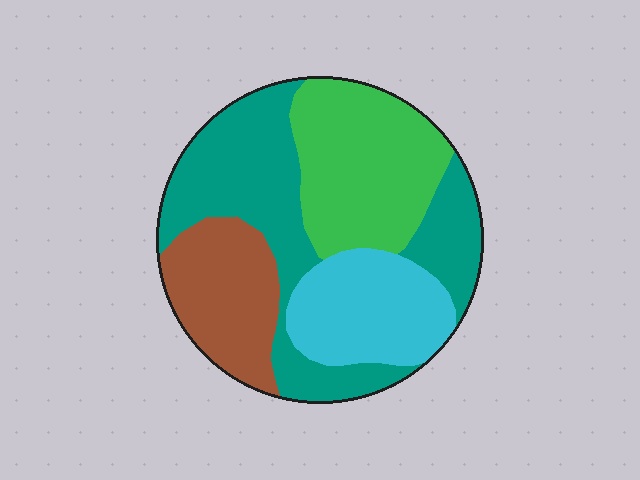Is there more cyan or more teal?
Teal.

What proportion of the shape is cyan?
Cyan covers about 20% of the shape.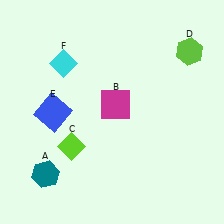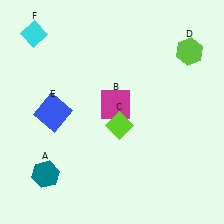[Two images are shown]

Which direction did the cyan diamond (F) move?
The cyan diamond (F) moved up.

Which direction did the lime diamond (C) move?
The lime diamond (C) moved right.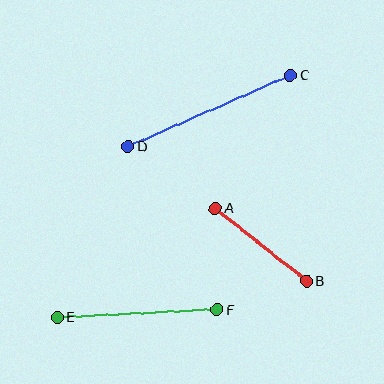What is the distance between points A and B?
The distance is approximately 117 pixels.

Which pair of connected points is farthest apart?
Points C and D are farthest apart.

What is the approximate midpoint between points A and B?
The midpoint is at approximately (261, 244) pixels.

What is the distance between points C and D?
The distance is approximately 177 pixels.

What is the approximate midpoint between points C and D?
The midpoint is at approximately (209, 111) pixels.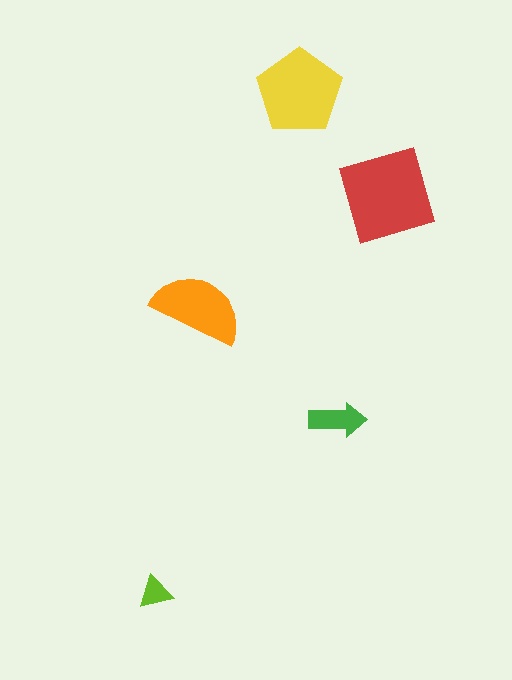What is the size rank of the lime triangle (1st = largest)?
5th.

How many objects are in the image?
There are 5 objects in the image.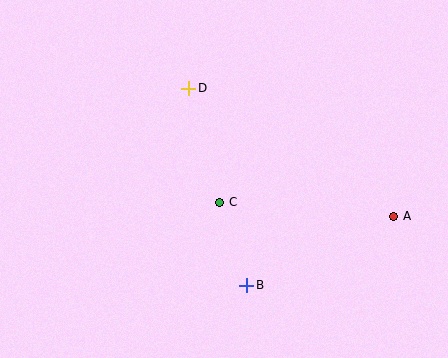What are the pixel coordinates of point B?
Point B is at (247, 285).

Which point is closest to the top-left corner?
Point D is closest to the top-left corner.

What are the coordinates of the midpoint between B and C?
The midpoint between B and C is at (233, 244).